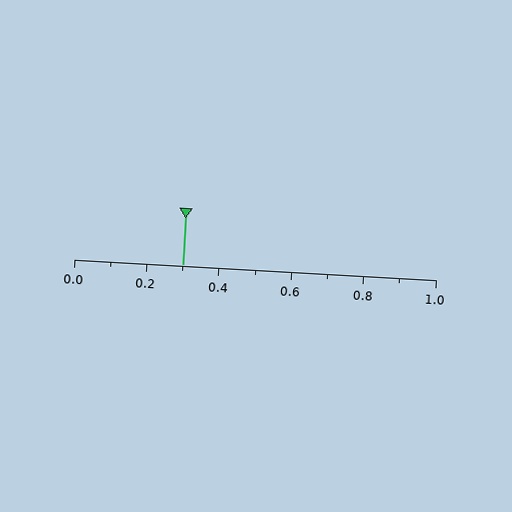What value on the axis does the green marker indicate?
The marker indicates approximately 0.3.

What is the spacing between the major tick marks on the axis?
The major ticks are spaced 0.2 apart.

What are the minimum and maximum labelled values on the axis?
The axis runs from 0.0 to 1.0.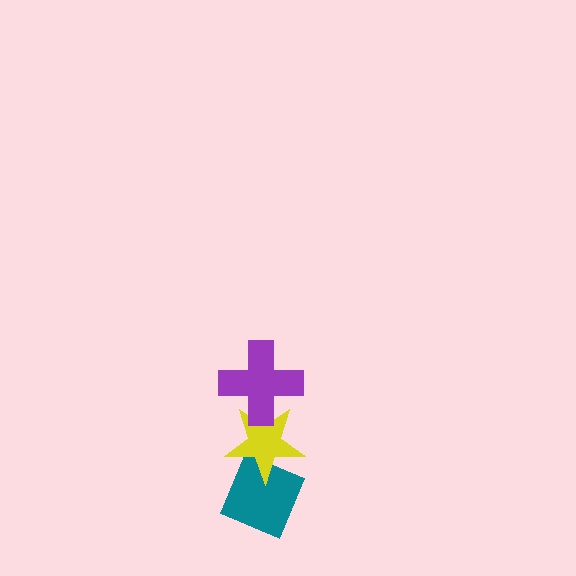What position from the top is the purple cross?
The purple cross is 1st from the top.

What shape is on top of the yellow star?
The purple cross is on top of the yellow star.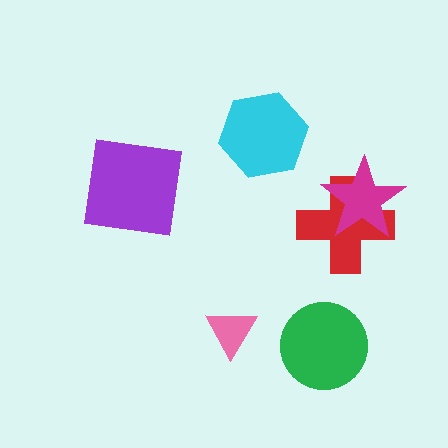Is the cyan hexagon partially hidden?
No, no other shape covers it.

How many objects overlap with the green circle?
0 objects overlap with the green circle.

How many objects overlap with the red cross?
1 object overlaps with the red cross.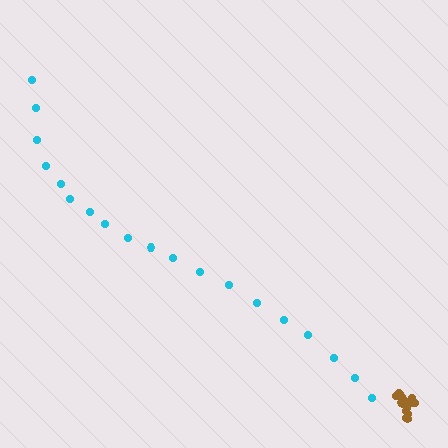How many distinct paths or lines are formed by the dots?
There are 2 distinct paths.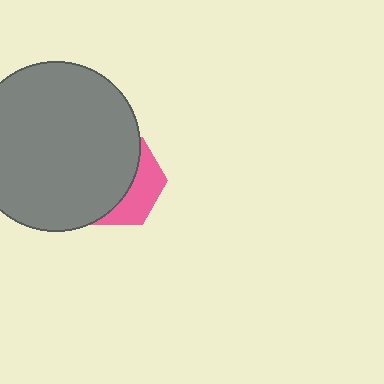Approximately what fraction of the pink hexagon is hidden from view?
Roughly 64% of the pink hexagon is hidden behind the gray circle.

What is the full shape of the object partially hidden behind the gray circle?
The partially hidden object is a pink hexagon.